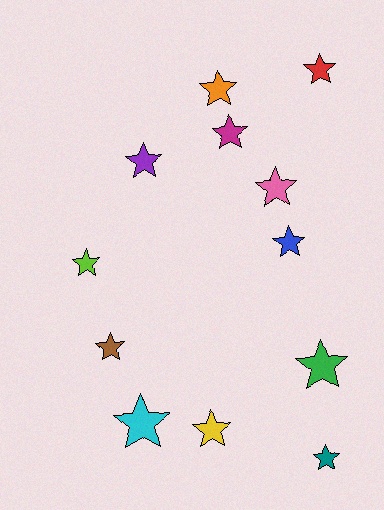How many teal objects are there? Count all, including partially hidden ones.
There is 1 teal object.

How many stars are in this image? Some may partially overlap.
There are 12 stars.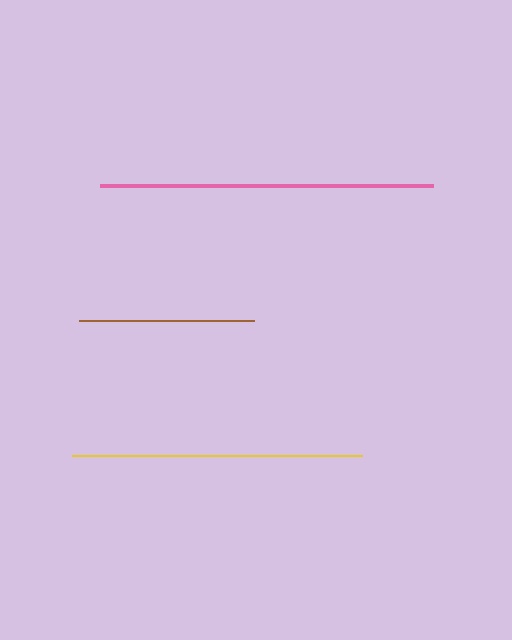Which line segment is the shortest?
The brown line is the shortest at approximately 175 pixels.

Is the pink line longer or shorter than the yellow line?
The pink line is longer than the yellow line.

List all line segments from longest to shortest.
From longest to shortest: pink, yellow, brown.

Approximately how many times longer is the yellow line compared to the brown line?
The yellow line is approximately 1.7 times the length of the brown line.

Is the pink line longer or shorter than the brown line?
The pink line is longer than the brown line.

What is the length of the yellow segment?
The yellow segment is approximately 290 pixels long.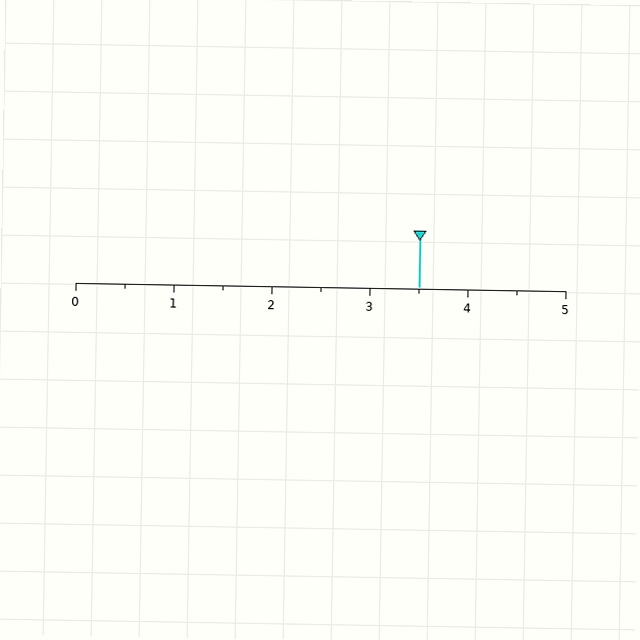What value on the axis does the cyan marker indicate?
The marker indicates approximately 3.5.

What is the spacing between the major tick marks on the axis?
The major ticks are spaced 1 apart.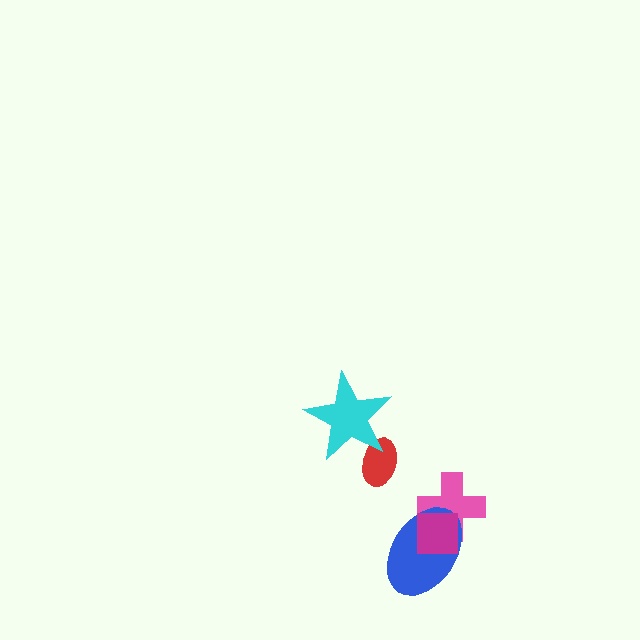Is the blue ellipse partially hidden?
Yes, it is partially covered by another shape.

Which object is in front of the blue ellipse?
The magenta square is in front of the blue ellipse.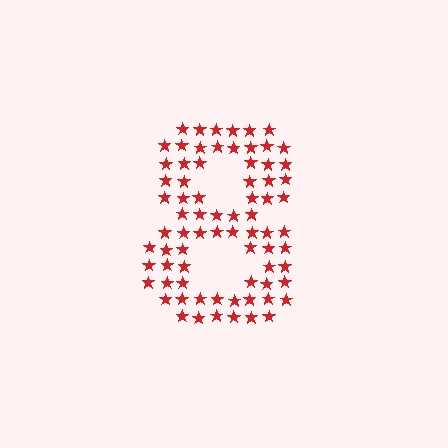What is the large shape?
The large shape is the digit 8.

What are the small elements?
The small elements are stars.